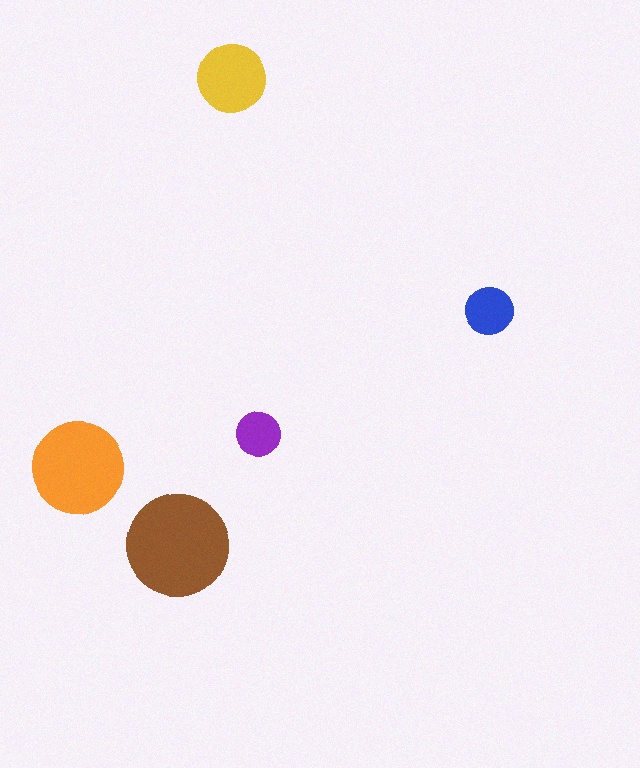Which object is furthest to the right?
The blue circle is rightmost.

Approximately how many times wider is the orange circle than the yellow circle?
About 1.5 times wider.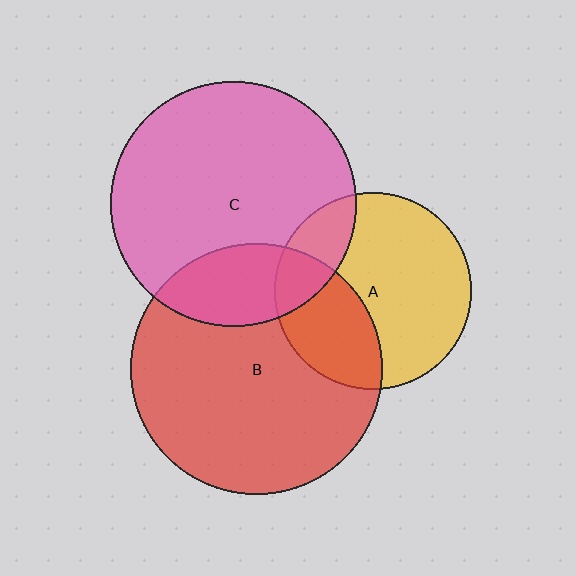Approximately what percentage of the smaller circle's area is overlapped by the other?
Approximately 20%.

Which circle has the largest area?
Circle B (red).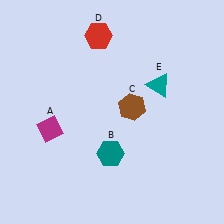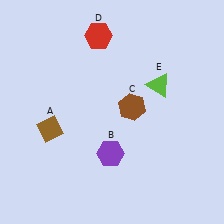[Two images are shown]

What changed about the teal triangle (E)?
In Image 1, E is teal. In Image 2, it changed to lime.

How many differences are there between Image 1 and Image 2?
There are 3 differences between the two images.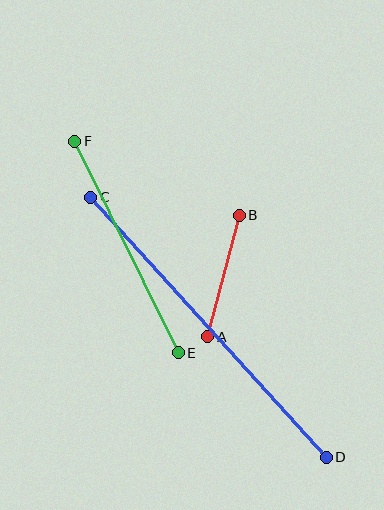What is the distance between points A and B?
The distance is approximately 126 pixels.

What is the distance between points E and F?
The distance is approximately 235 pixels.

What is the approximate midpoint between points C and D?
The midpoint is at approximately (208, 327) pixels.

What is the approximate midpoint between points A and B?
The midpoint is at approximately (223, 276) pixels.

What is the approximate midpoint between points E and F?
The midpoint is at approximately (127, 247) pixels.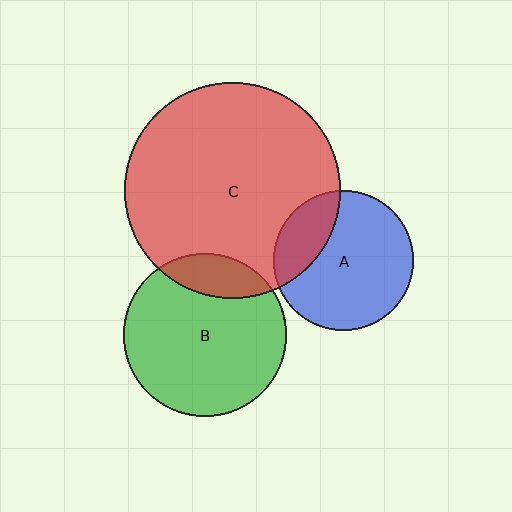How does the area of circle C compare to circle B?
Approximately 1.8 times.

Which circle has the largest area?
Circle C (red).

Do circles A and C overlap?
Yes.